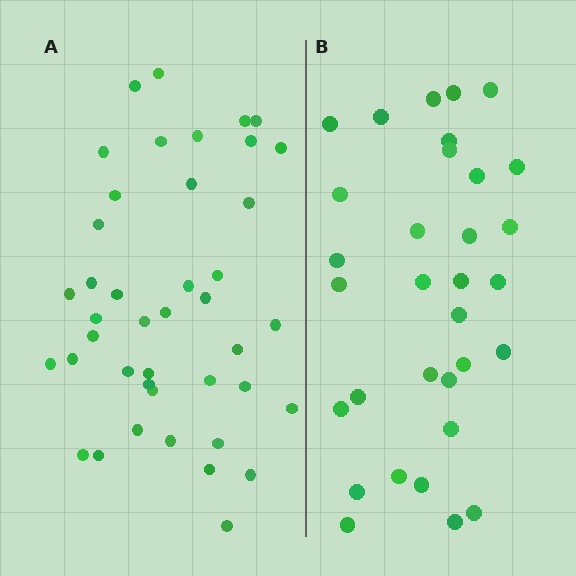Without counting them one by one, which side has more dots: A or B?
Region A (the left region) has more dots.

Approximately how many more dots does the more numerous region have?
Region A has roughly 10 or so more dots than region B.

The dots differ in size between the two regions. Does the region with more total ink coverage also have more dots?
No. Region B has more total ink coverage because its dots are larger, but region A actually contains more individual dots. Total area can be misleading — the number of items is what matters here.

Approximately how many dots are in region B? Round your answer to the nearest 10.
About 30 dots. (The exact count is 32, which rounds to 30.)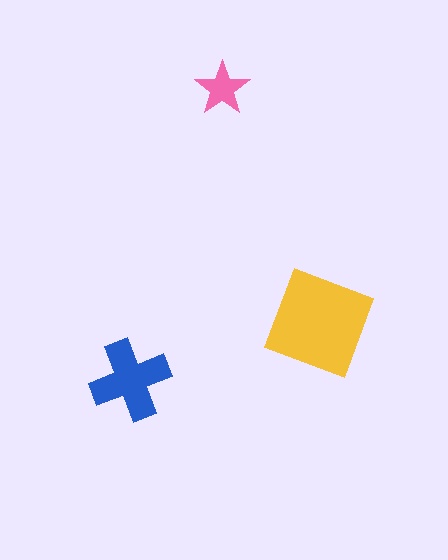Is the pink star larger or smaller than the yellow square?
Smaller.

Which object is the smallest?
The pink star.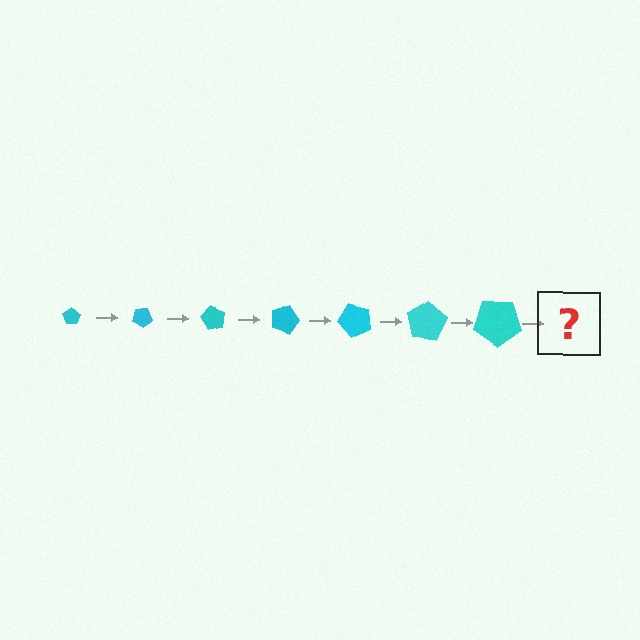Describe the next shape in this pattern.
It should be a pentagon, larger than the previous one and rotated 210 degrees from the start.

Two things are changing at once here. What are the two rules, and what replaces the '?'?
The two rules are that the pentagon grows larger each step and it rotates 30 degrees each step. The '?' should be a pentagon, larger than the previous one and rotated 210 degrees from the start.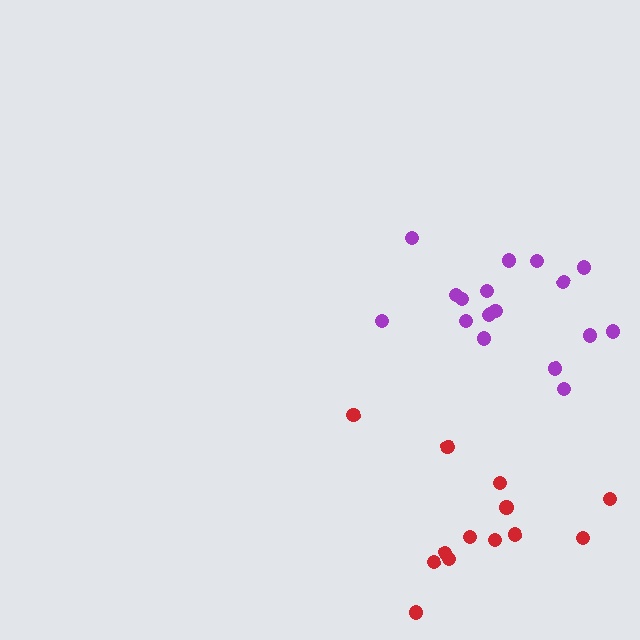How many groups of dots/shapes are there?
There are 2 groups.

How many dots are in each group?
Group 1: 18 dots, Group 2: 13 dots (31 total).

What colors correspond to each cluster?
The clusters are colored: purple, red.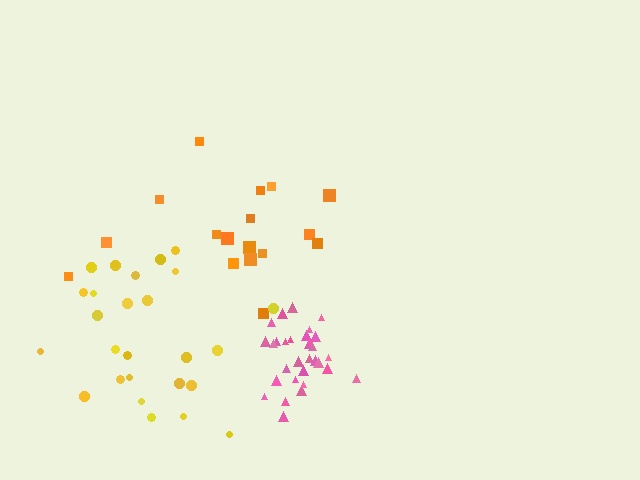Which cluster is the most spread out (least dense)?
Orange.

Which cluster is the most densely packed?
Pink.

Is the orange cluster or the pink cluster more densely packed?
Pink.